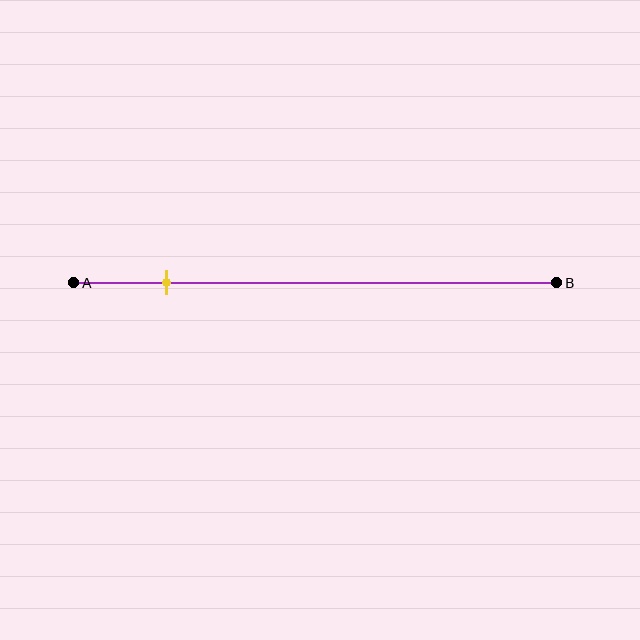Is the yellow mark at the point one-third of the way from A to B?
No, the mark is at about 20% from A, not at the 33% one-third point.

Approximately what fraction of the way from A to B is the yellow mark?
The yellow mark is approximately 20% of the way from A to B.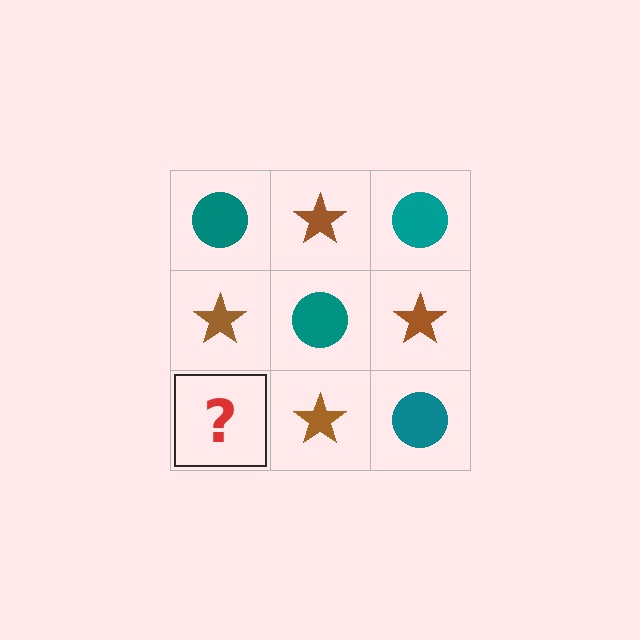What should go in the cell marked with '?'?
The missing cell should contain a teal circle.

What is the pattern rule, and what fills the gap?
The rule is that it alternates teal circle and brown star in a checkerboard pattern. The gap should be filled with a teal circle.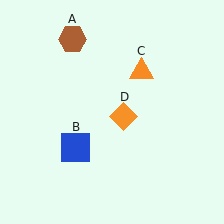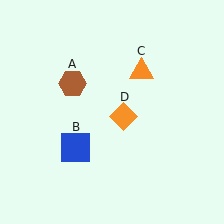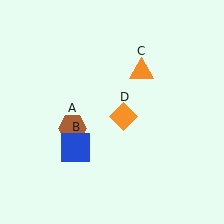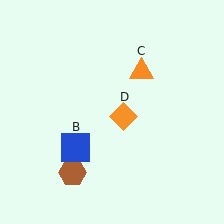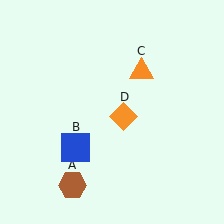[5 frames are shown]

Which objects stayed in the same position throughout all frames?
Blue square (object B) and orange triangle (object C) and orange diamond (object D) remained stationary.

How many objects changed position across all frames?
1 object changed position: brown hexagon (object A).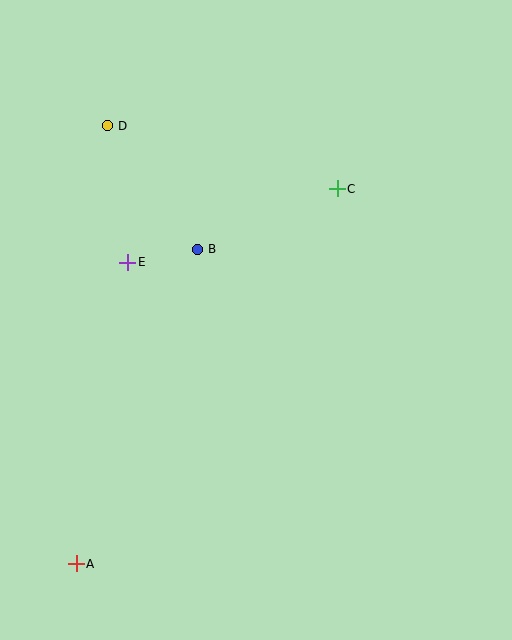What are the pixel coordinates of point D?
Point D is at (108, 126).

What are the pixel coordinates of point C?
Point C is at (337, 189).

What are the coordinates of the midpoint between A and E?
The midpoint between A and E is at (102, 413).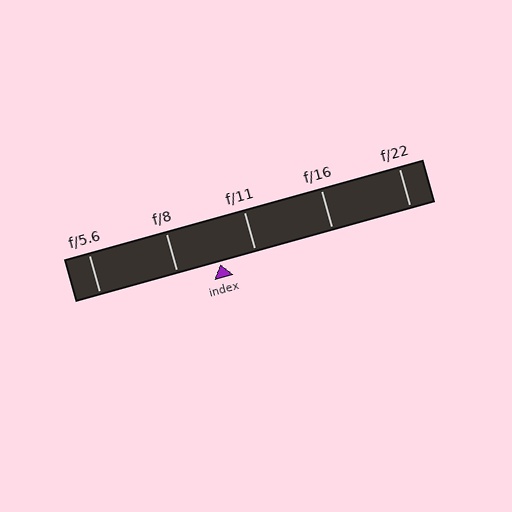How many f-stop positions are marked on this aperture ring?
There are 5 f-stop positions marked.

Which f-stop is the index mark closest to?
The index mark is closest to f/11.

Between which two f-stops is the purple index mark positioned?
The index mark is between f/8 and f/11.